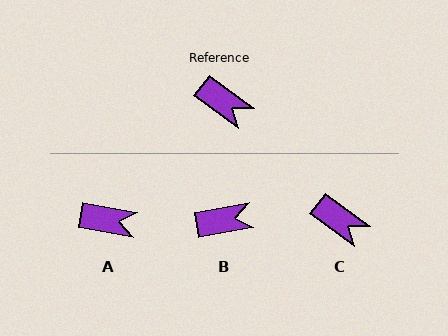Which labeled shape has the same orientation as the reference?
C.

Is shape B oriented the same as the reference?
No, it is off by about 46 degrees.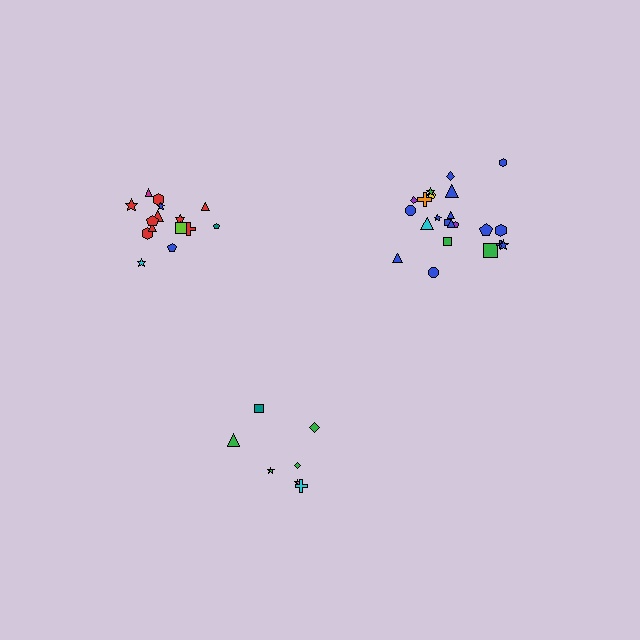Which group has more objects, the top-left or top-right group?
The top-right group.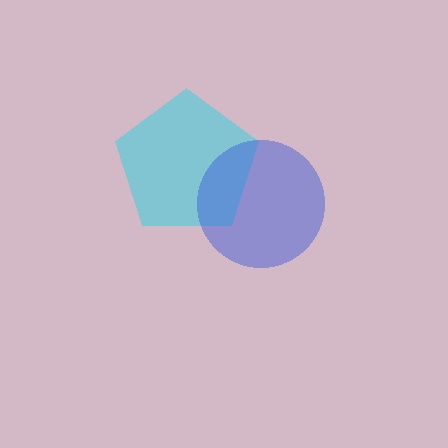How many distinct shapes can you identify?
There are 2 distinct shapes: a cyan pentagon, a blue circle.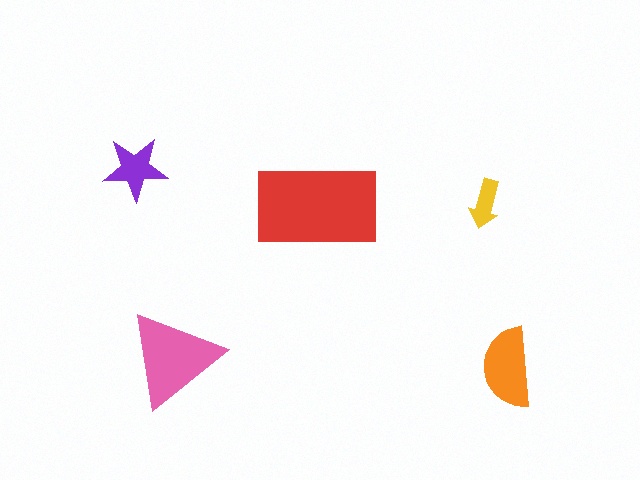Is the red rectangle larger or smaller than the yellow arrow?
Larger.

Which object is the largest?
The red rectangle.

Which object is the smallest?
The yellow arrow.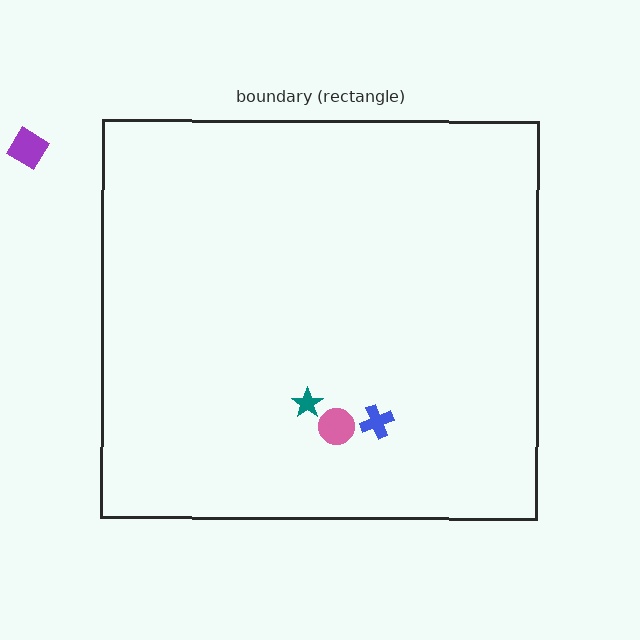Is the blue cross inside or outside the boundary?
Inside.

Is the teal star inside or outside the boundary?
Inside.